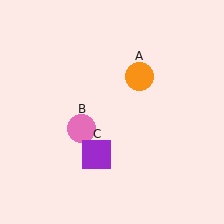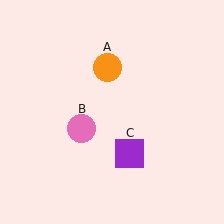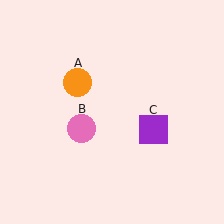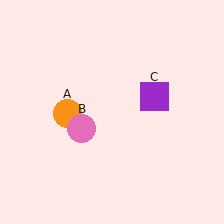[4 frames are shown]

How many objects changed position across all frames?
2 objects changed position: orange circle (object A), purple square (object C).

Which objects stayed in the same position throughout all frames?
Pink circle (object B) remained stationary.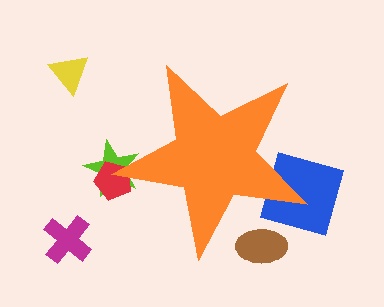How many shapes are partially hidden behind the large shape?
4 shapes are partially hidden.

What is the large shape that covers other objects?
An orange star.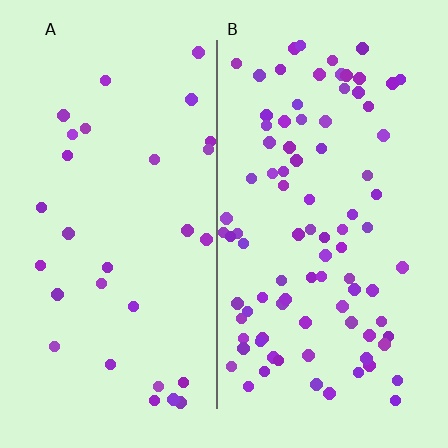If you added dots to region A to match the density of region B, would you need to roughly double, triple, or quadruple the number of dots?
Approximately triple.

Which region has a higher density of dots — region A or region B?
B (the right).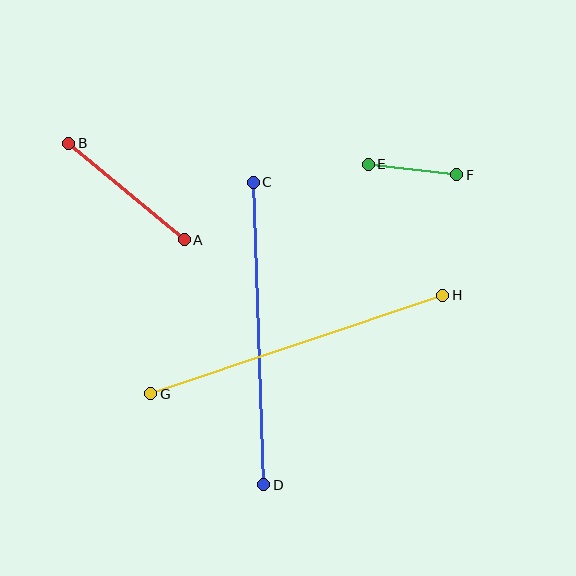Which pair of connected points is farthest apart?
Points G and H are farthest apart.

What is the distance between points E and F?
The distance is approximately 89 pixels.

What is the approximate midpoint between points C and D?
The midpoint is at approximately (258, 334) pixels.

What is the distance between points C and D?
The distance is approximately 303 pixels.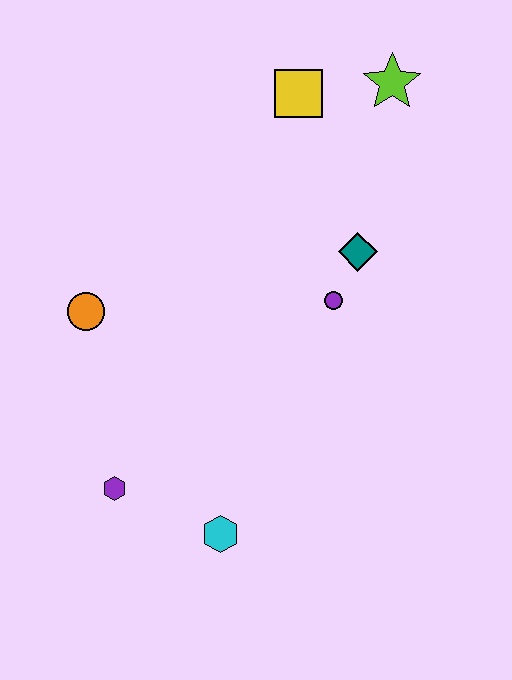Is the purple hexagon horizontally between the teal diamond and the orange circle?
Yes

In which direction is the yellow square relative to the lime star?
The yellow square is to the left of the lime star.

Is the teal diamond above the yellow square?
No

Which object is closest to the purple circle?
The teal diamond is closest to the purple circle.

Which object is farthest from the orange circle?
The lime star is farthest from the orange circle.